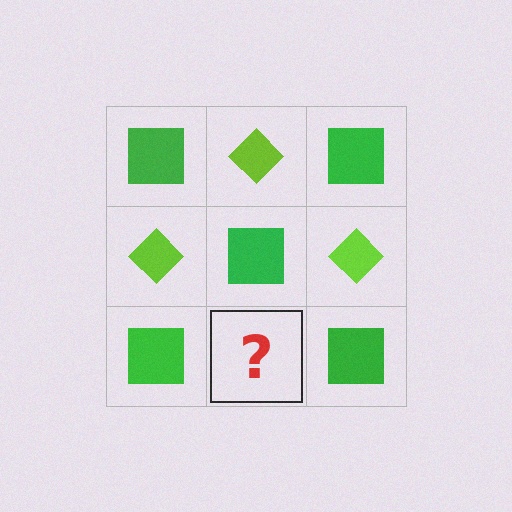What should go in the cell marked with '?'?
The missing cell should contain a lime diamond.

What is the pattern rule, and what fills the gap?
The rule is that it alternates green square and lime diamond in a checkerboard pattern. The gap should be filled with a lime diamond.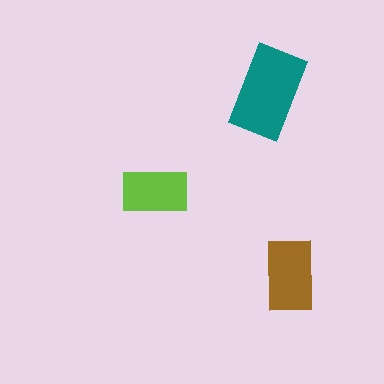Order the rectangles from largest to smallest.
the teal one, the brown one, the lime one.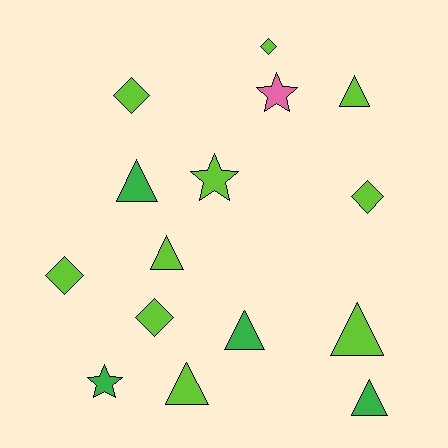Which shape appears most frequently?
Triangle, with 7 objects.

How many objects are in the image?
There are 15 objects.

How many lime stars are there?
There is 1 lime star.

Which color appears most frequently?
Lime, with 10 objects.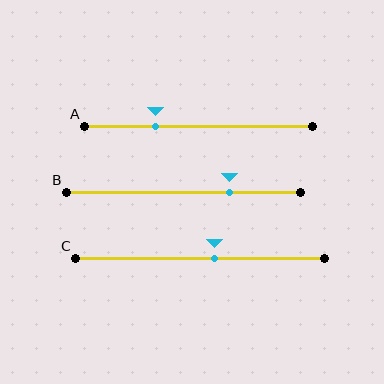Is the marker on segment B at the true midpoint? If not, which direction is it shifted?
No, the marker on segment B is shifted to the right by about 20% of the segment length.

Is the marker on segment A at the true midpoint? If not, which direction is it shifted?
No, the marker on segment A is shifted to the left by about 19% of the segment length.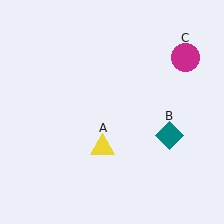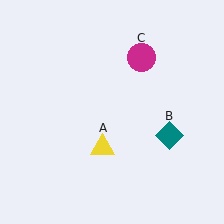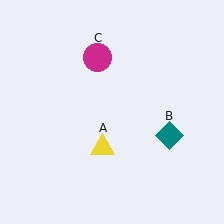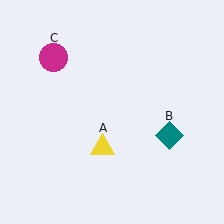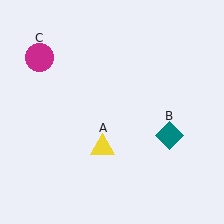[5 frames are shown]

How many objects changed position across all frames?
1 object changed position: magenta circle (object C).